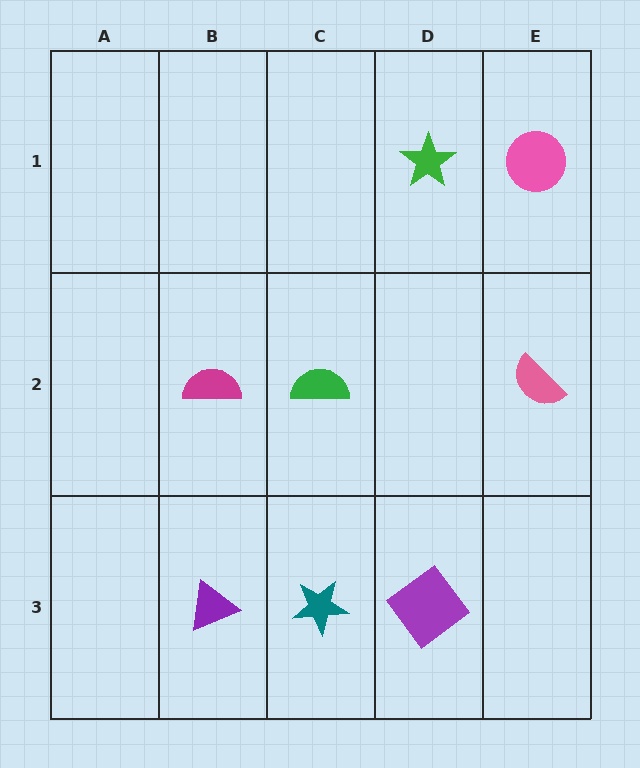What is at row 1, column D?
A green star.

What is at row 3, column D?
A purple diamond.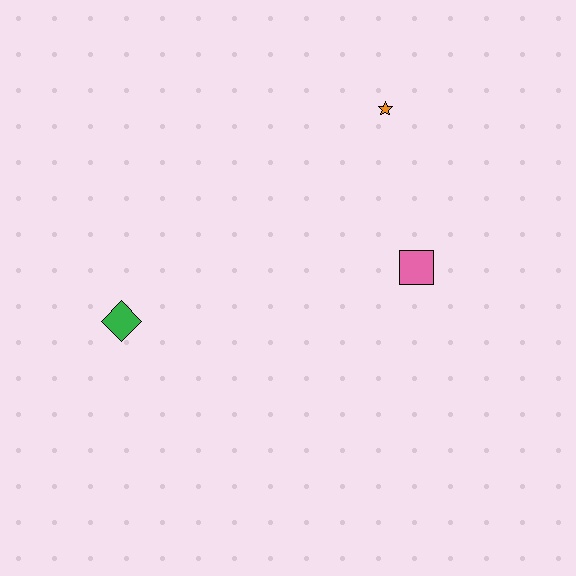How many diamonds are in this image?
There is 1 diamond.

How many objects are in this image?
There are 3 objects.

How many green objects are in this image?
There is 1 green object.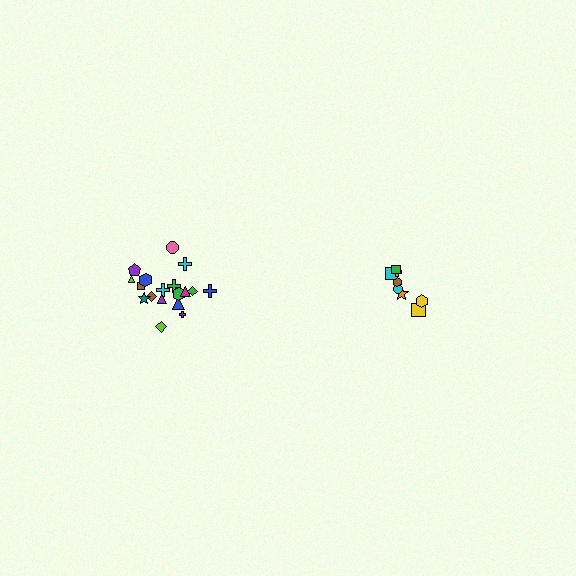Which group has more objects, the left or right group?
The left group.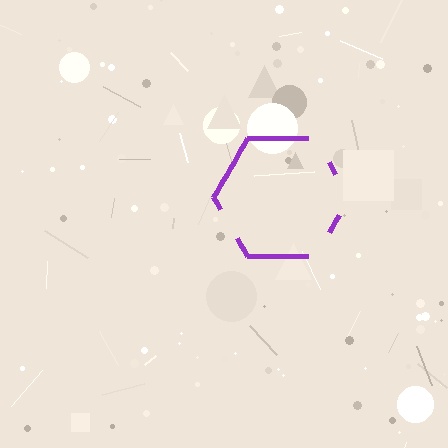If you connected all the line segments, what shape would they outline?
They would outline a hexagon.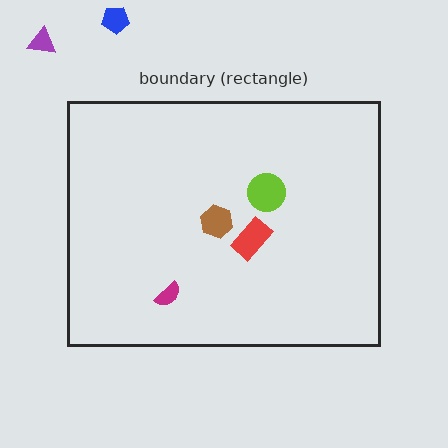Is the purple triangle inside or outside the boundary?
Outside.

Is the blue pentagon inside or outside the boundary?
Outside.